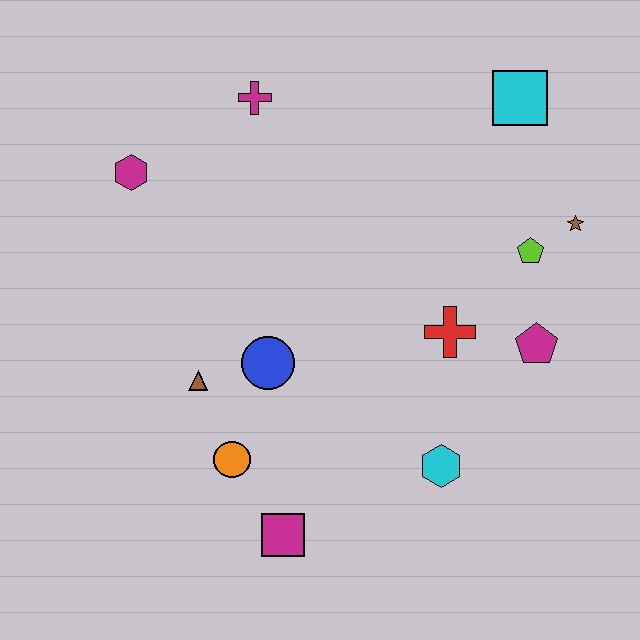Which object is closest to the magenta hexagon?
The magenta cross is closest to the magenta hexagon.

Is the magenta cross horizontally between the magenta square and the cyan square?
No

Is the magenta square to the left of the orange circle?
No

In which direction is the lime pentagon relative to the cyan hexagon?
The lime pentagon is above the cyan hexagon.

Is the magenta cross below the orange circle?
No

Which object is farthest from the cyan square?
The magenta square is farthest from the cyan square.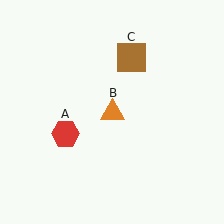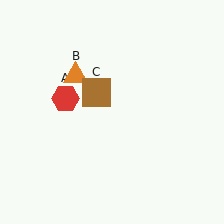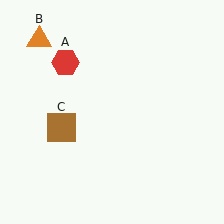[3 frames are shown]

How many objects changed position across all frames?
3 objects changed position: red hexagon (object A), orange triangle (object B), brown square (object C).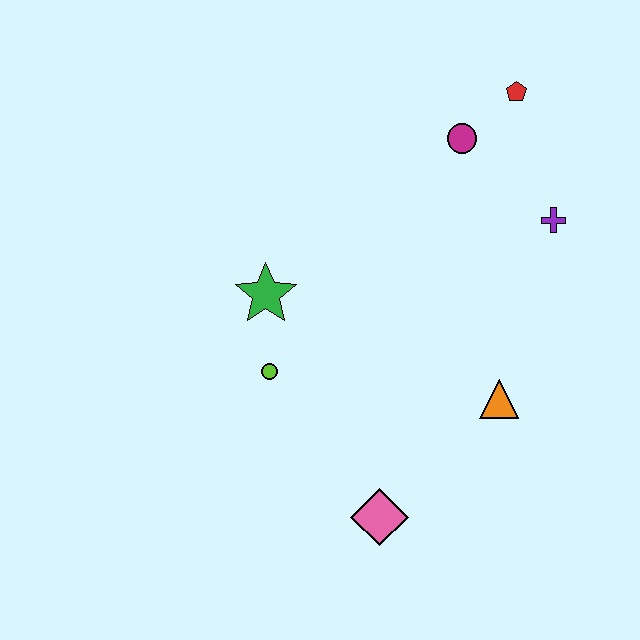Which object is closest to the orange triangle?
The pink diamond is closest to the orange triangle.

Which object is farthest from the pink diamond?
The red pentagon is farthest from the pink diamond.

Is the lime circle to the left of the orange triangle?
Yes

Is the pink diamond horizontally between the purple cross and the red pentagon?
No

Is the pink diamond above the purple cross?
No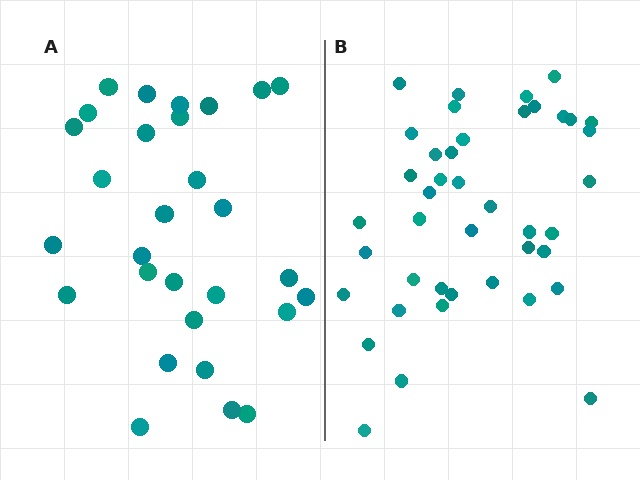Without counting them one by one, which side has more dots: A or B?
Region B (the right region) has more dots.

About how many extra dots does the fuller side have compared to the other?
Region B has approximately 15 more dots than region A.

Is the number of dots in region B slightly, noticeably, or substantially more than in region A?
Region B has noticeably more, but not dramatically so. The ratio is roughly 1.4 to 1.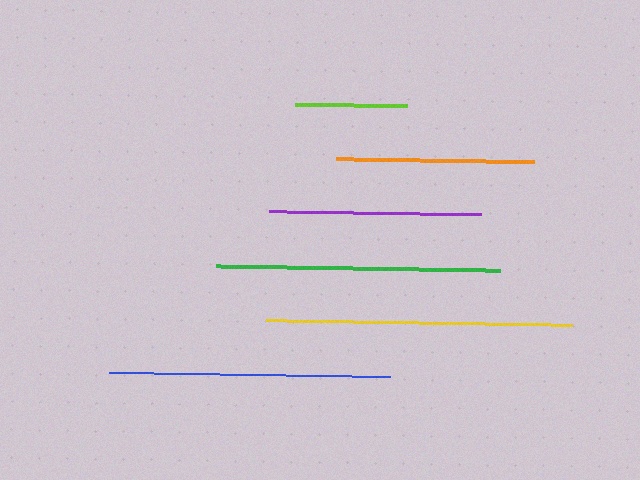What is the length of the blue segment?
The blue segment is approximately 280 pixels long.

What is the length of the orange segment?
The orange segment is approximately 197 pixels long.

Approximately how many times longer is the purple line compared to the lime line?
The purple line is approximately 1.9 times the length of the lime line.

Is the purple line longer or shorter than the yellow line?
The yellow line is longer than the purple line.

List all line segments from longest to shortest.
From longest to shortest: yellow, green, blue, purple, orange, lime.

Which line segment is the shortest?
The lime line is the shortest at approximately 112 pixels.